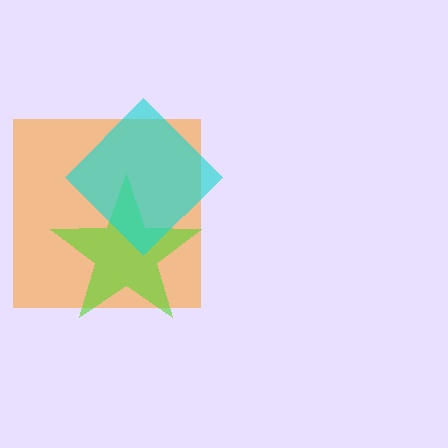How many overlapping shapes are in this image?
There are 3 overlapping shapes in the image.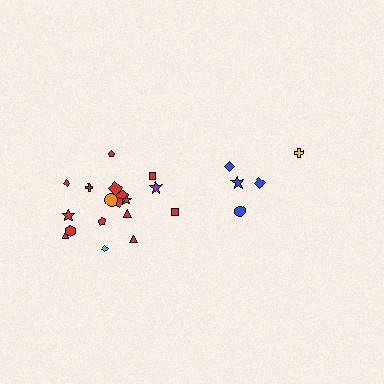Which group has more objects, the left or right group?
The left group.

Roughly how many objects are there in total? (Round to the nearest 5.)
Roughly 25 objects in total.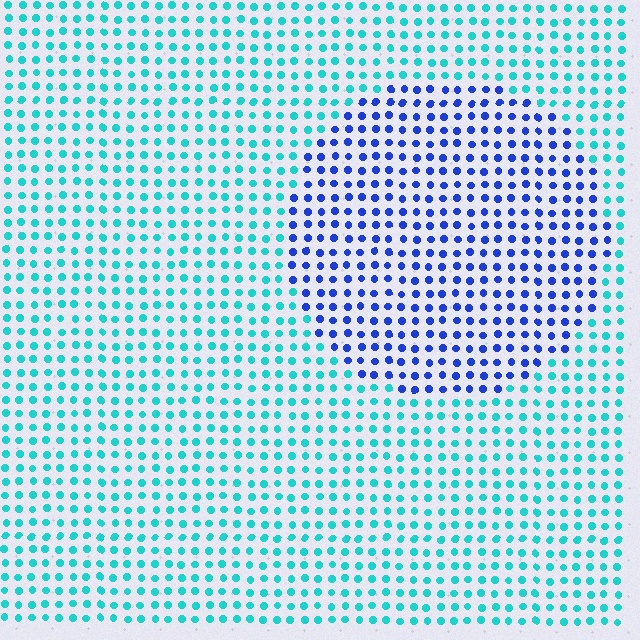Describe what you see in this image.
The image is filled with small cyan elements in a uniform arrangement. A circle-shaped region is visible where the elements are tinted to a slightly different hue, forming a subtle color boundary.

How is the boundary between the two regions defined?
The boundary is defined purely by a slight shift in hue (about 52 degrees). Spacing, size, and orientation are identical on both sides.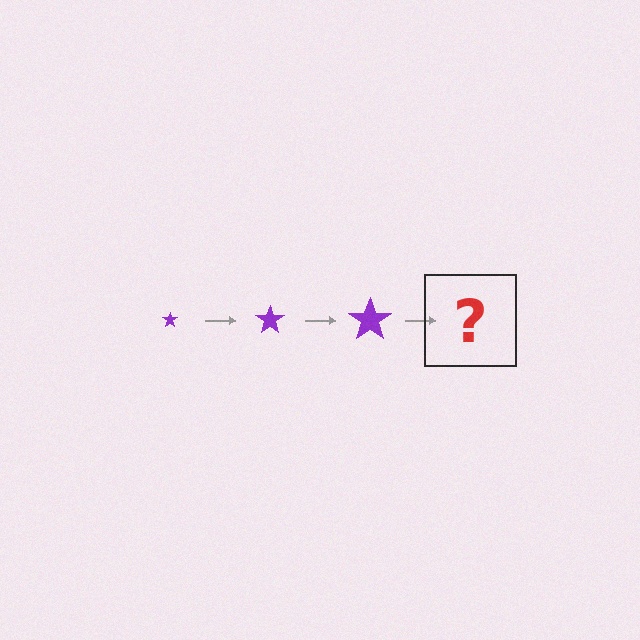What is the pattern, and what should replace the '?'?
The pattern is that the star gets progressively larger each step. The '?' should be a purple star, larger than the previous one.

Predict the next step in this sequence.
The next step is a purple star, larger than the previous one.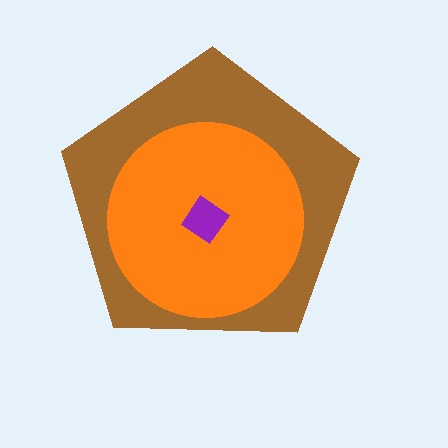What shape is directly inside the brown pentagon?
The orange circle.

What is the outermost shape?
The brown pentagon.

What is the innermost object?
The purple diamond.